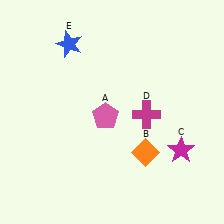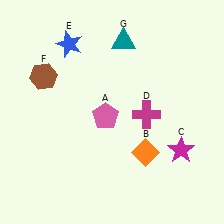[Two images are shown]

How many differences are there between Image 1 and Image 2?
There are 2 differences between the two images.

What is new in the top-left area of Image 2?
A brown hexagon (F) was added in the top-left area of Image 2.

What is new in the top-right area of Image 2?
A teal triangle (G) was added in the top-right area of Image 2.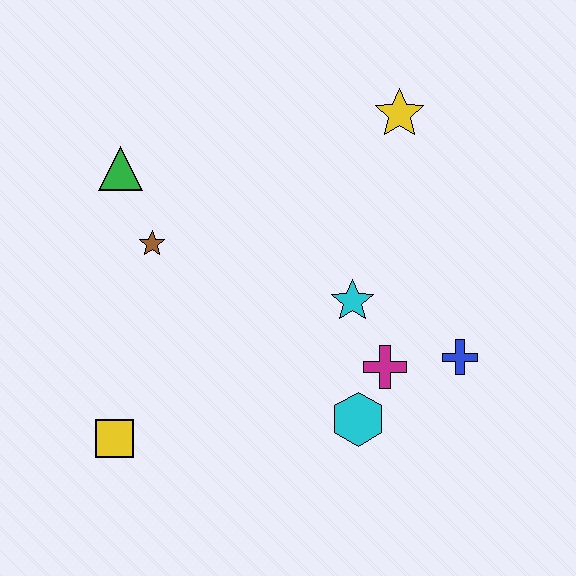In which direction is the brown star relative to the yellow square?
The brown star is above the yellow square.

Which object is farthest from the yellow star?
The yellow square is farthest from the yellow star.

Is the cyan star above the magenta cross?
Yes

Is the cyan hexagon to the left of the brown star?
No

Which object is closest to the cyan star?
The magenta cross is closest to the cyan star.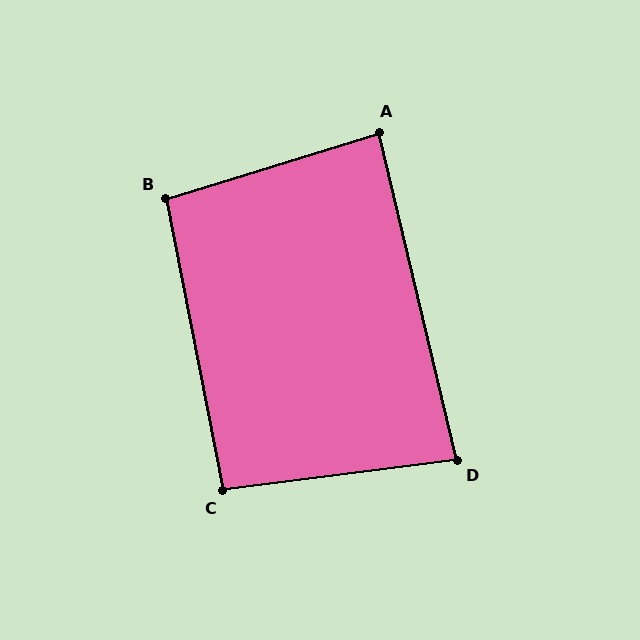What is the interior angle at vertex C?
Approximately 94 degrees (approximately right).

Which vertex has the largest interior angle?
B, at approximately 96 degrees.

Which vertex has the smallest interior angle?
D, at approximately 84 degrees.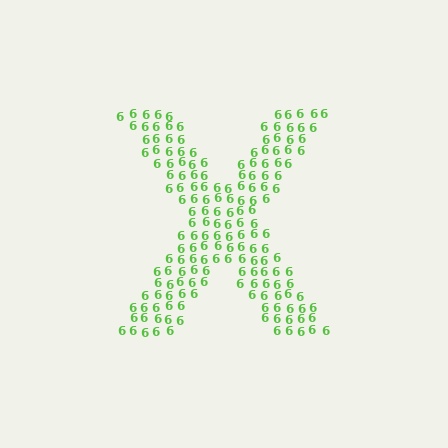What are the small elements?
The small elements are digit 6's.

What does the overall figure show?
The overall figure shows the letter X.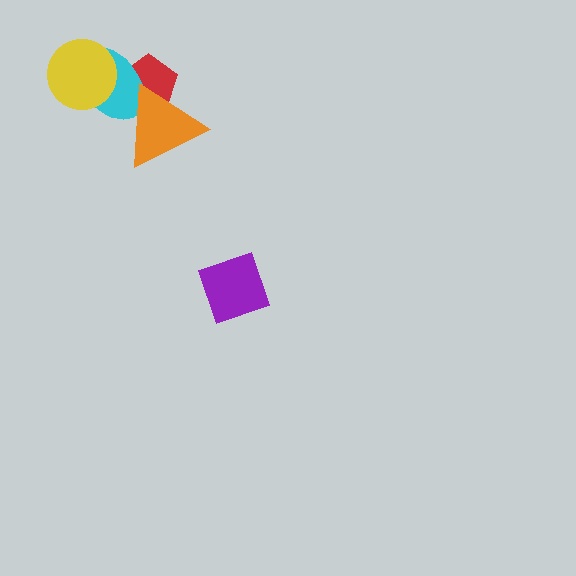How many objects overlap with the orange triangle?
2 objects overlap with the orange triangle.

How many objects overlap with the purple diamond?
0 objects overlap with the purple diamond.